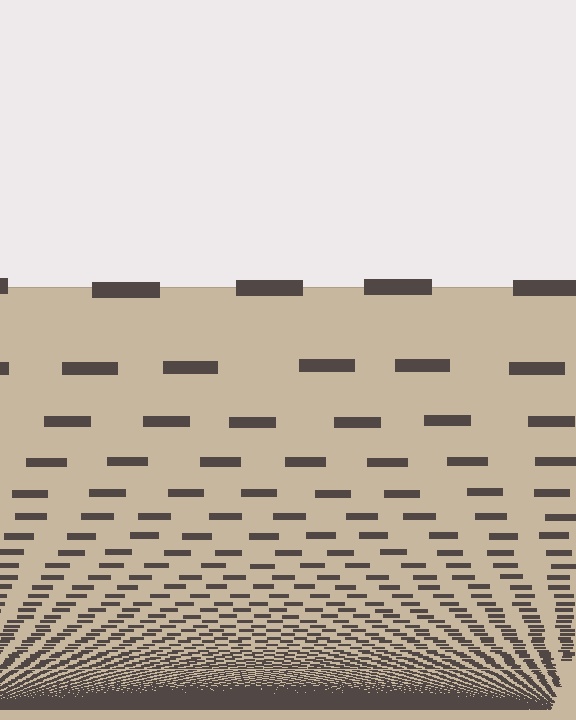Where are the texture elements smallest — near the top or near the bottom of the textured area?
Near the bottom.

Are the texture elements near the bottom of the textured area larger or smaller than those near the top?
Smaller. The gradient is inverted — elements near the bottom are smaller and denser.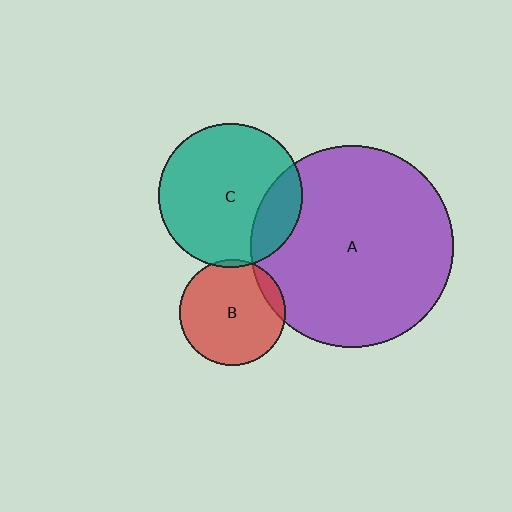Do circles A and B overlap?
Yes.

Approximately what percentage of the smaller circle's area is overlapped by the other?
Approximately 10%.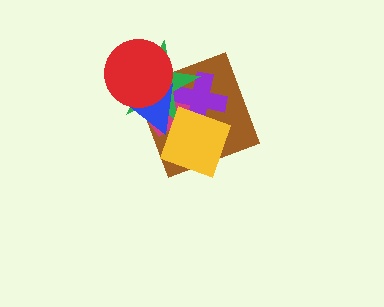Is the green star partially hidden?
Yes, it is partially covered by another shape.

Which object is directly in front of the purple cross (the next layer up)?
The green star is directly in front of the purple cross.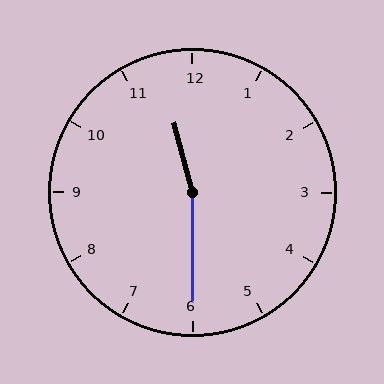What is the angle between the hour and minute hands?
Approximately 165 degrees.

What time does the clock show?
11:30.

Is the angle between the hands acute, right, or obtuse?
It is obtuse.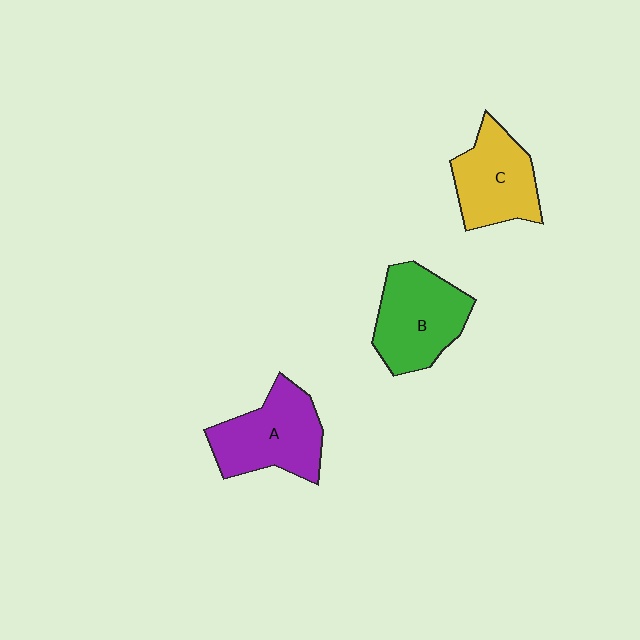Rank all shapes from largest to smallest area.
From largest to smallest: A (purple), B (green), C (yellow).